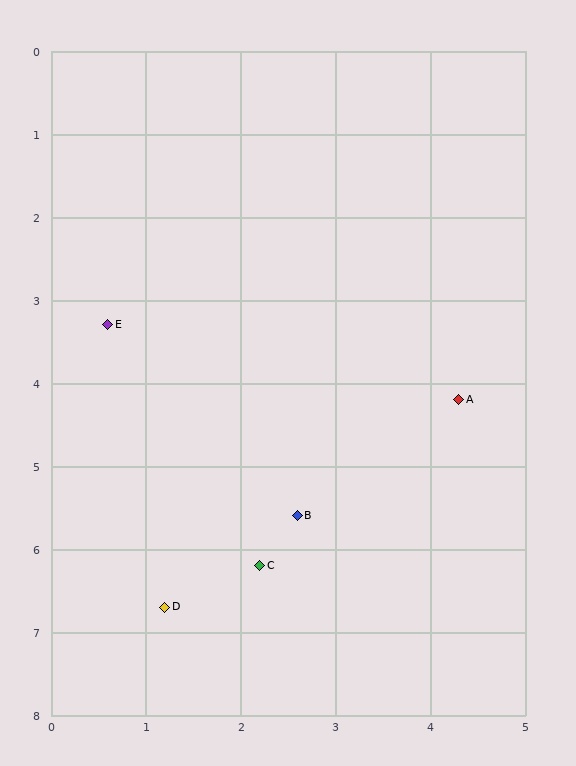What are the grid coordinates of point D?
Point D is at approximately (1.2, 6.7).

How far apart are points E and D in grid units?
Points E and D are about 3.5 grid units apart.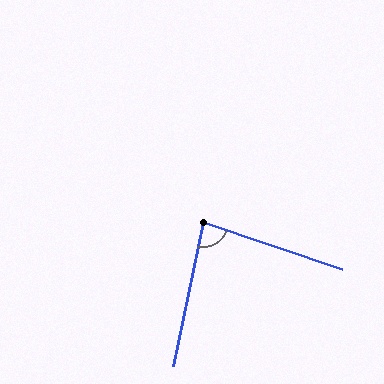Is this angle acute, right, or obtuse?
It is acute.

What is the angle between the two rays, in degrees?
Approximately 83 degrees.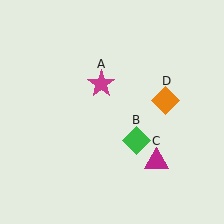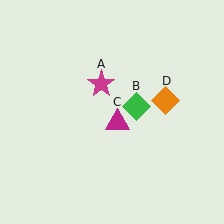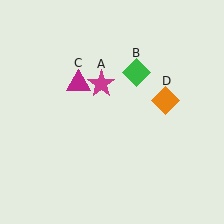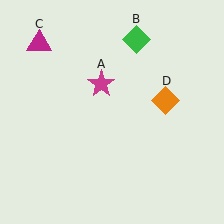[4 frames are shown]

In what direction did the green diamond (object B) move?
The green diamond (object B) moved up.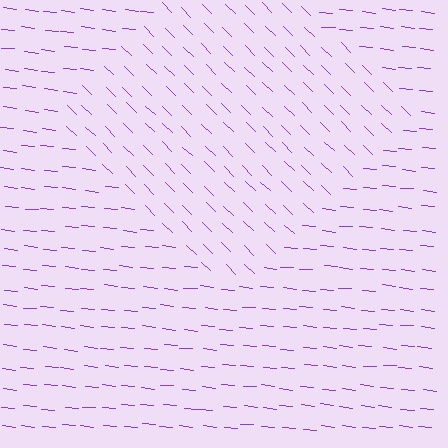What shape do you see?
I see a diamond.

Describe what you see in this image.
The image is filled with small purple line segments. A diamond region in the image has lines oriented differently from the surrounding lines, creating a visible texture boundary.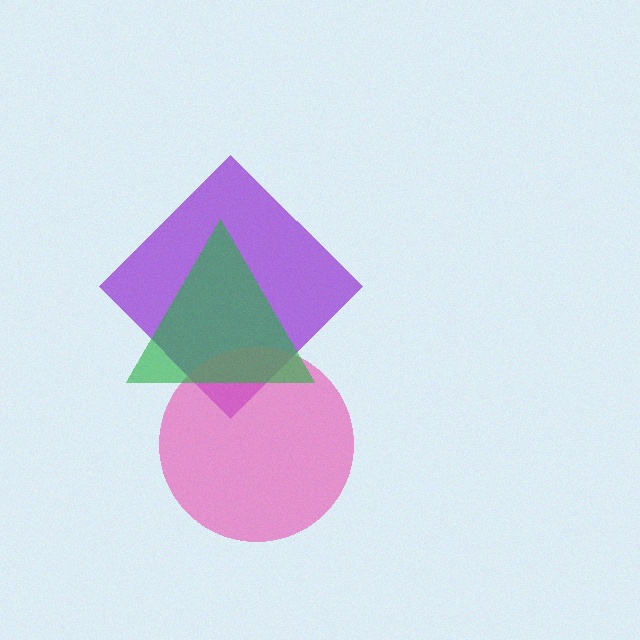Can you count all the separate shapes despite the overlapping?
Yes, there are 3 separate shapes.